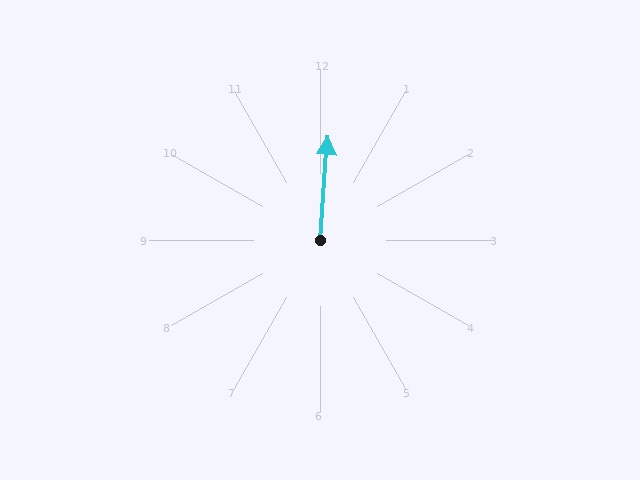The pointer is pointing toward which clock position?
Roughly 12 o'clock.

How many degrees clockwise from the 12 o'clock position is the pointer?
Approximately 4 degrees.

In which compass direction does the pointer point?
North.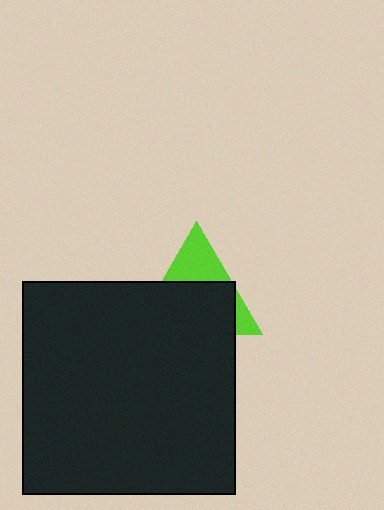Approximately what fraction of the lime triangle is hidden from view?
Roughly 63% of the lime triangle is hidden behind the black square.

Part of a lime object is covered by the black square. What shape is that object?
It is a triangle.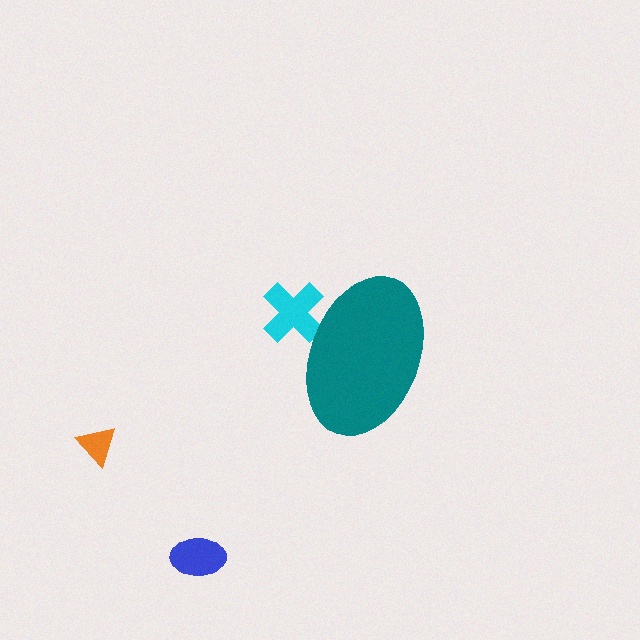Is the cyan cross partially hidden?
Yes, the cyan cross is partially hidden behind the teal ellipse.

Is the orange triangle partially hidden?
No, the orange triangle is fully visible.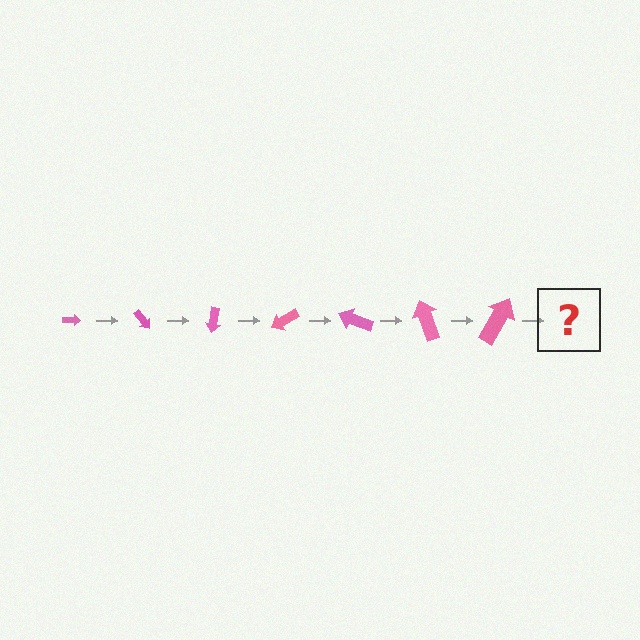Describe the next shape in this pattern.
It should be an arrow, larger than the previous one and rotated 350 degrees from the start.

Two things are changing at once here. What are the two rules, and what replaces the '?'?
The two rules are that the arrow grows larger each step and it rotates 50 degrees each step. The '?' should be an arrow, larger than the previous one and rotated 350 degrees from the start.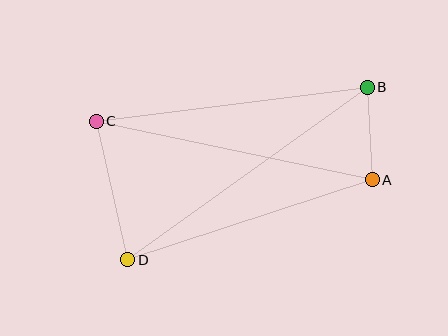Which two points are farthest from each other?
Points B and D are farthest from each other.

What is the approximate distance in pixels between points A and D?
The distance between A and D is approximately 257 pixels.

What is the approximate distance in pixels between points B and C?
The distance between B and C is approximately 273 pixels.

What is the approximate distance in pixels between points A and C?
The distance between A and C is approximately 282 pixels.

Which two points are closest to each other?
Points A and B are closest to each other.